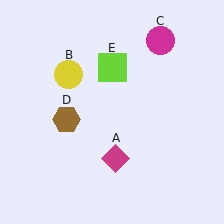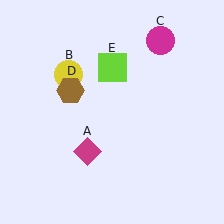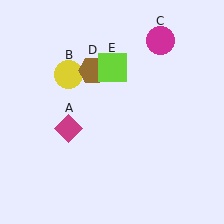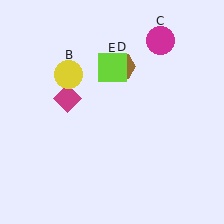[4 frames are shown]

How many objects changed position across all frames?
2 objects changed position: magenta diamond (object A), brown hexagon (object D).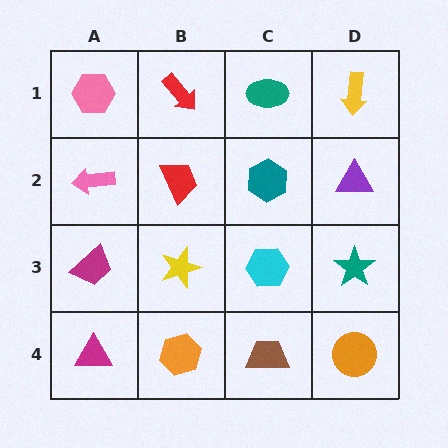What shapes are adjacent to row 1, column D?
A purple triangle (row 2, column D), a teal ellipse (row 1, column C).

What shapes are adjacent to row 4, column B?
A yellow star (row 3, column B), a magenta triangle (row 4, column A), a brown trapezoid (row 4, column C).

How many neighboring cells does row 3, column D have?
3.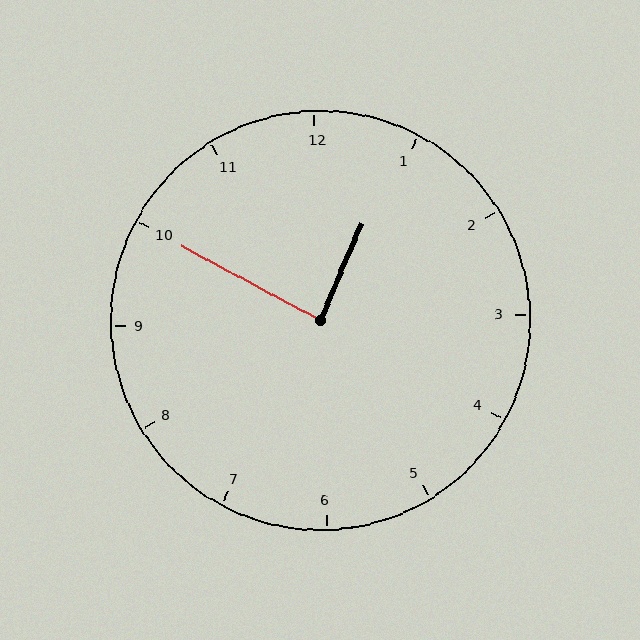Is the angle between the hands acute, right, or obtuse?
It is right.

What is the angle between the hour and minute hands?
Approximately 85 degrees.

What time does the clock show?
12:50.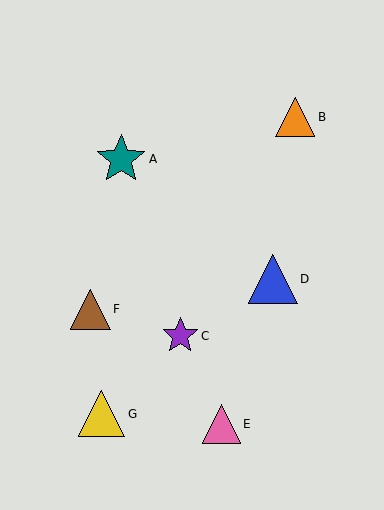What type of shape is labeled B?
Shape B is an orange triangle.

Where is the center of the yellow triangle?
The center of the yellow triangle is at (102, 414).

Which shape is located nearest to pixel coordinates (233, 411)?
The pink triangle (labeled E) at (221, 424) is nearest to that location.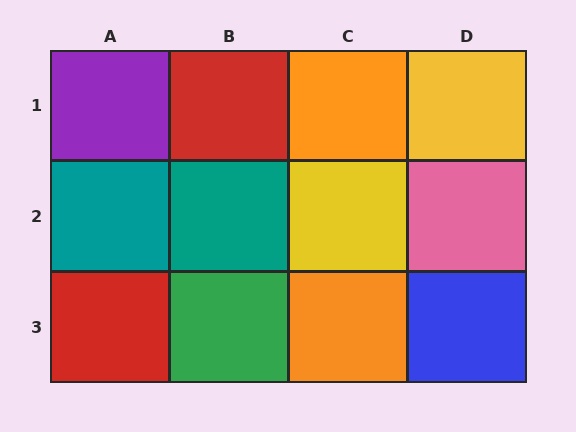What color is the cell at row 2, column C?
Yellow.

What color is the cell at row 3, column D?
Blue.